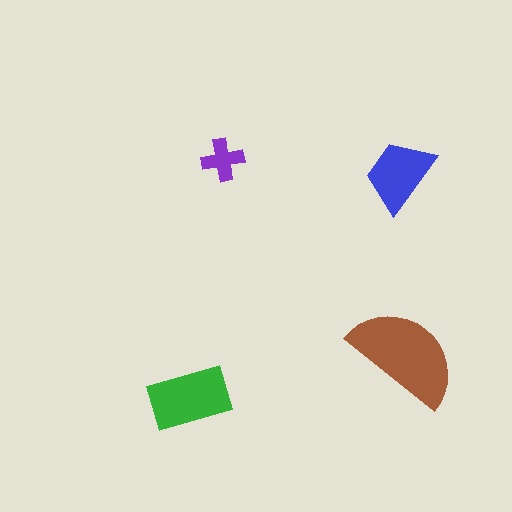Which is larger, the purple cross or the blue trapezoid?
The blue trapezoid.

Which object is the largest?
The brown semicircle.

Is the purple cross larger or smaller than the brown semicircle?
Smaller.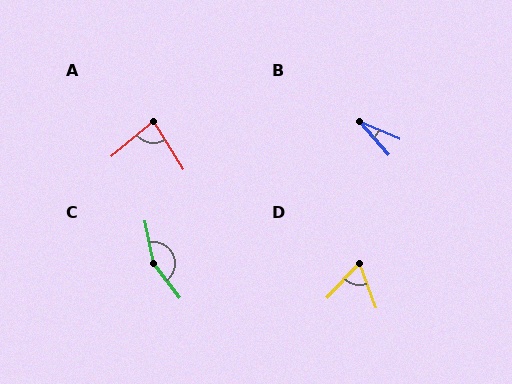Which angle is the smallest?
B, at approximately 25 degrees.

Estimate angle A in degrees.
Approximately 83 degrees.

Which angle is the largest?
C, at approximately 154 degrees.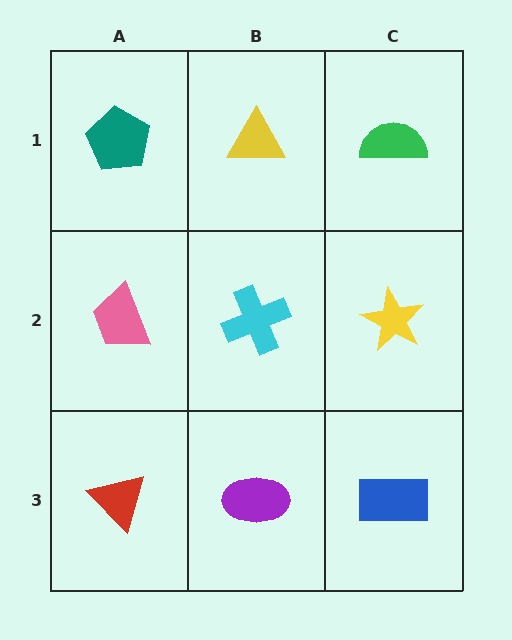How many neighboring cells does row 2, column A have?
3.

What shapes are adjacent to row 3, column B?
A cyan cross (row 2, column B), a red triangle (row 3, column A), a blue rectangle (row 3, column C).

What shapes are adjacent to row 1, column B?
A cyan cross (row 2, column B), a teal pentagon (row 1, column A), a green semicircle (row 1, column C).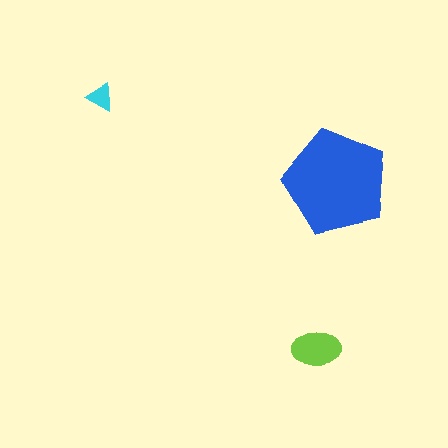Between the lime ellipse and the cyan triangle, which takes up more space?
The lime ellipse.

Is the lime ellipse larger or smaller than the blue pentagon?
Smaller.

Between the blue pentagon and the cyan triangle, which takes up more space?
The blue pentagon.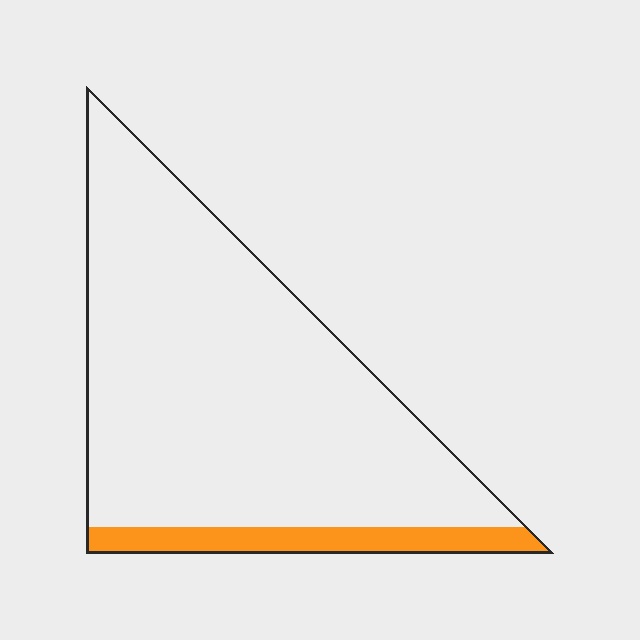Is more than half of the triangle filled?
No.